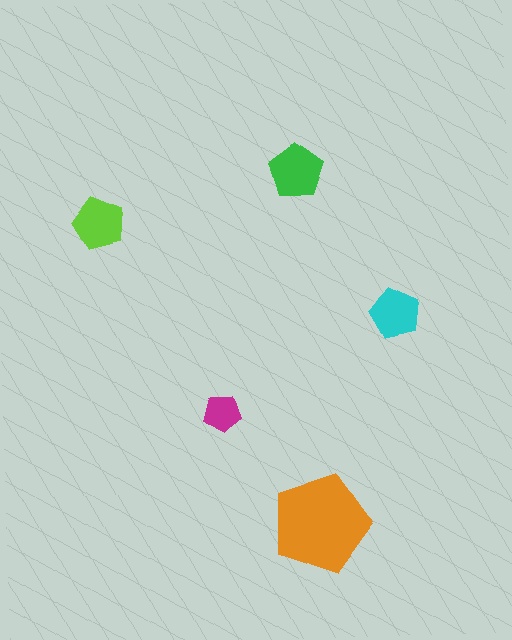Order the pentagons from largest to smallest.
the orange one, the green one, the lime one, the cyan one, the magenta one.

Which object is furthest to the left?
The lime pentagon is leftmost.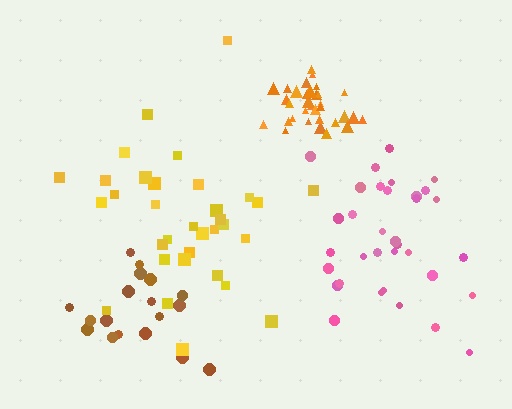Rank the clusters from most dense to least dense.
orange, brown, yellow, pink.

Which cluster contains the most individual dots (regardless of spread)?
Orange (35).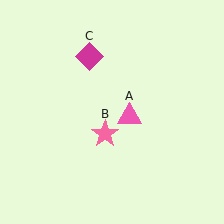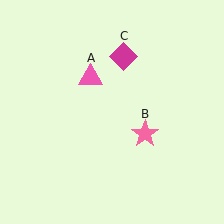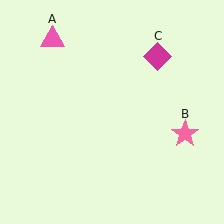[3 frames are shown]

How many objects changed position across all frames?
3 objects changed position: pink triangle (object A), pink star (object B), magenta diamond (object C).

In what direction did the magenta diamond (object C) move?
The magenta diamond (object C) moved right.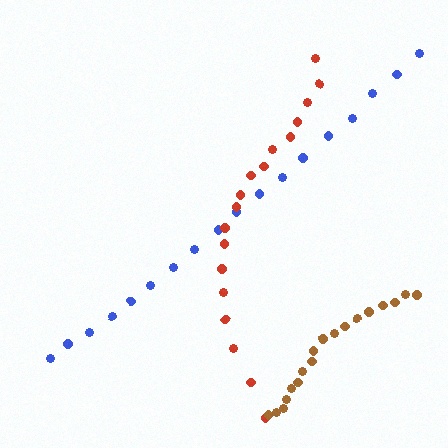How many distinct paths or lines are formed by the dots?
There are 3 distinct paths.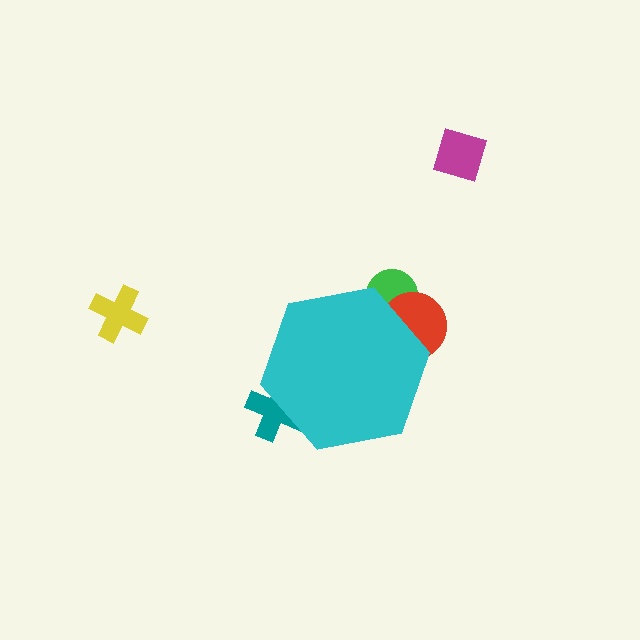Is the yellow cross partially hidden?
No, the yellow cross is fully visible.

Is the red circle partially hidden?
Yes, the red circle is partially hidden behind the cyan hexagon.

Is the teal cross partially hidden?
Yes, the teal cross is partially hidden behind the cyan hexagon.